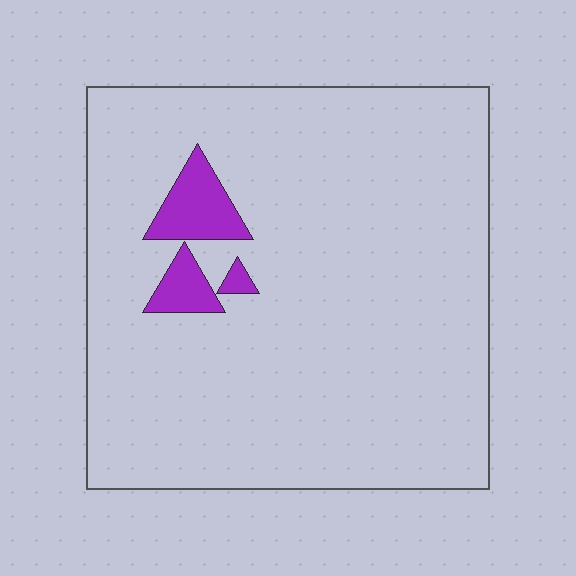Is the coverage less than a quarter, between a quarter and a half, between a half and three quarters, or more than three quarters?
Less than a quarter.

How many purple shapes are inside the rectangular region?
3.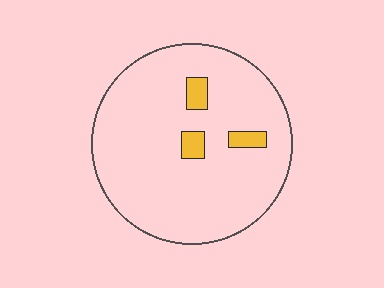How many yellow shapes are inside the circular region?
3.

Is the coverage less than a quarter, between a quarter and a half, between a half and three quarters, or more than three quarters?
Less than a quarter.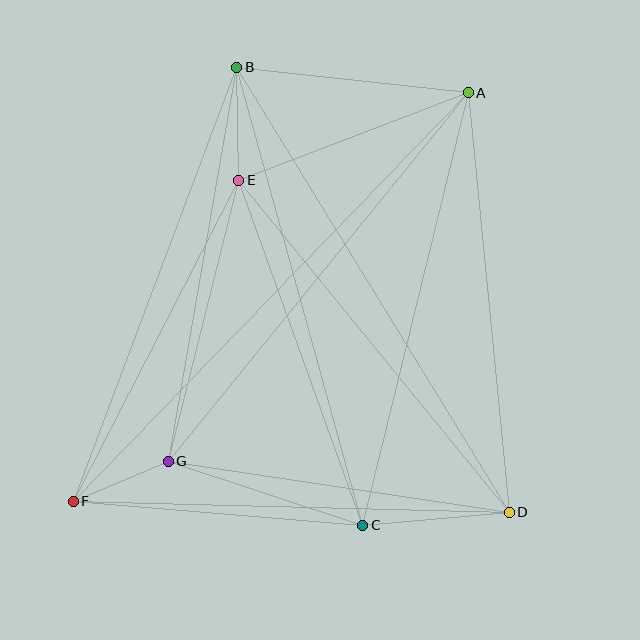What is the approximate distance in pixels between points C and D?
The distance between C and D is approximately 147 pixels.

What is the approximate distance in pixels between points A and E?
The distance between A and E is approximately 245 pixels.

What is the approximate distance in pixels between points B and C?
The distance between B and C is approximately 475 pixels.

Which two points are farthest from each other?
Points A and F are farthest from each other.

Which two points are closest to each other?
Points F and G are closest to each other.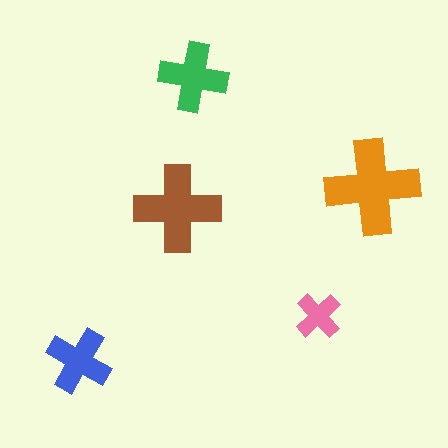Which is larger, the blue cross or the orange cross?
The orange one.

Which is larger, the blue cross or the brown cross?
The brown one.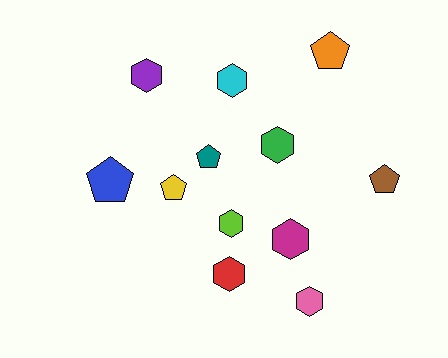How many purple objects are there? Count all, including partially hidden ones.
There is 1 purple object.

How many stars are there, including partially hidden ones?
There are no stars.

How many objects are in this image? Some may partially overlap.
There are 12 objects.